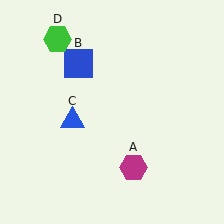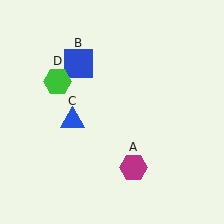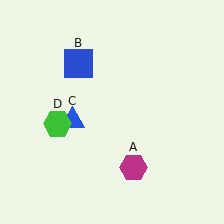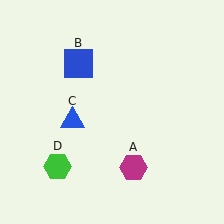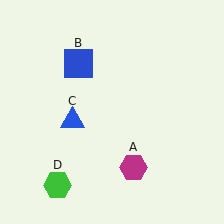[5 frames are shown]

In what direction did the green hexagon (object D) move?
The green hexagon (object D) moved down.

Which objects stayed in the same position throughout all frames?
Magenta hexagon (object A) and blue square (object B) and blue triangle (object C) remained stationary.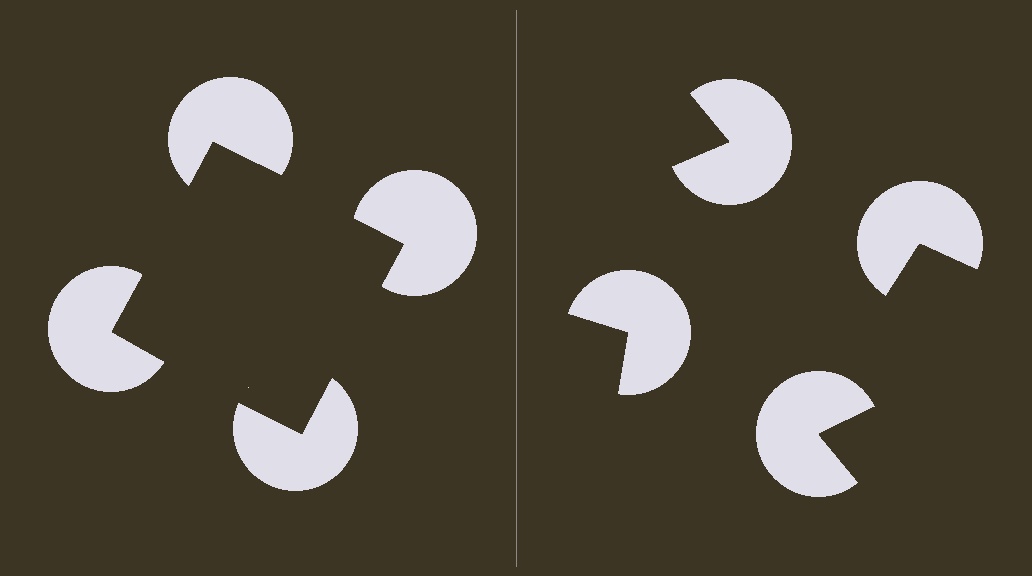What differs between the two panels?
The pac-man discs are positioned identically on both sides; only the wedge orientations differ. On the left they align to a square; on the right they are misaligned.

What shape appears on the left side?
An illusory square.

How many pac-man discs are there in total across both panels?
8 — 4 on each side.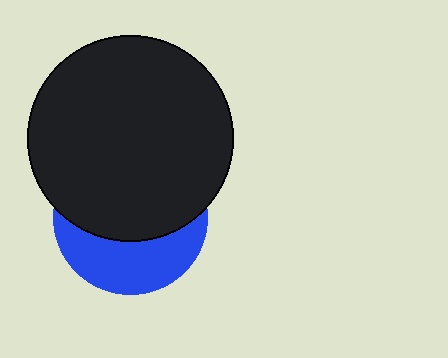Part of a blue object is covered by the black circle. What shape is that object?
It is a circle.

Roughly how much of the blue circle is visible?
A small part of it is visible (roughly 39%).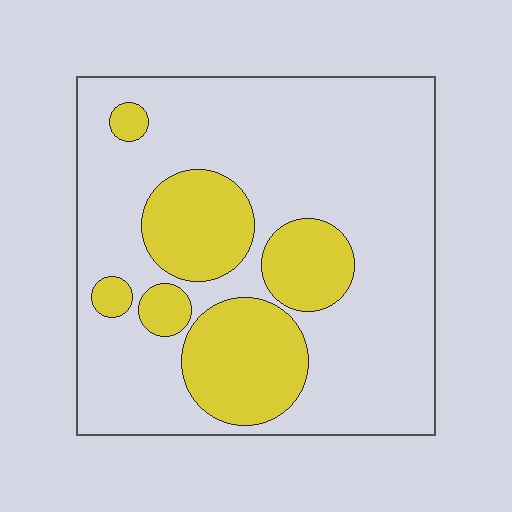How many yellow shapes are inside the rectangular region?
6.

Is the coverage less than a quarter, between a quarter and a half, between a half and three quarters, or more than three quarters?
Between a quarter and a half.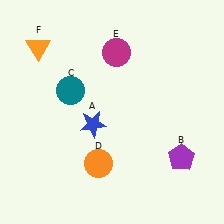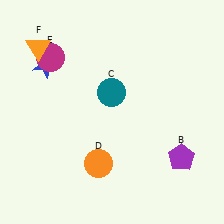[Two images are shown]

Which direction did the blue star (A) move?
The blue star (A) moved up.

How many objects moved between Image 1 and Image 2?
3 objects moved between the two images.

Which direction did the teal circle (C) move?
The teal circle (C) moved right.